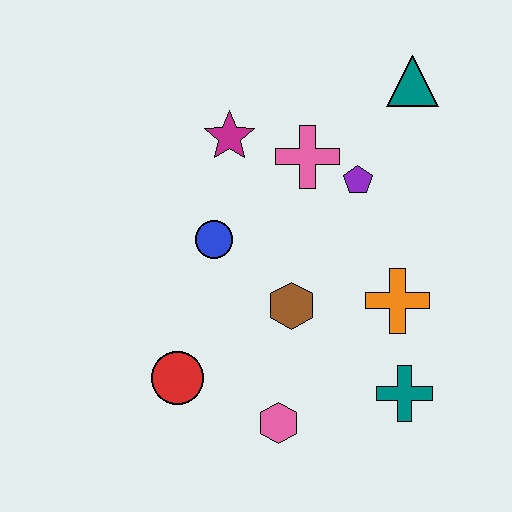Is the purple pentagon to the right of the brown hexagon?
Yes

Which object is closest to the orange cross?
The teal cross is closest to the orange cross.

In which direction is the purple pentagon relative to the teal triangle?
The purple pentagon is below the teal triangle.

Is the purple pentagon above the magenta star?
No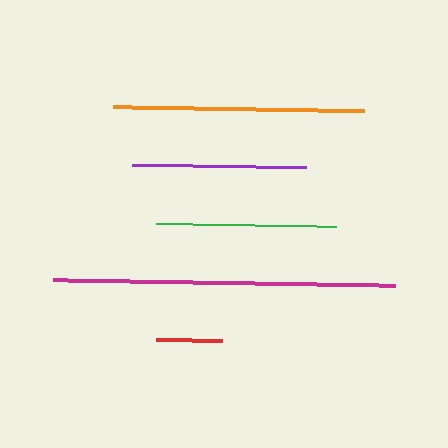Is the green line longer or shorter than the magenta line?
The magenta line is longer than the green line.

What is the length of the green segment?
The green segment is approximately 180 pixels long.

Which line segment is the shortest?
The red line is the shortest at approximately 66 pixels.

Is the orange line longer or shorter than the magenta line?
The magenta line is longer than the orange line.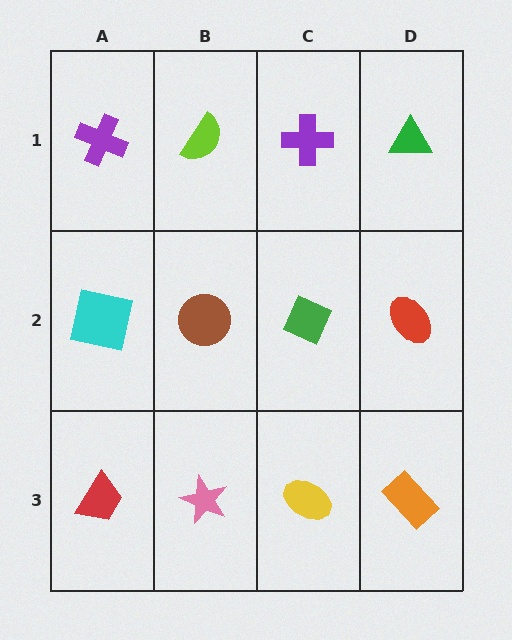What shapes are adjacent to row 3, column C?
A green diamond (row 2, column C), a pink star (row 3, column B), an orange rectangle (row 3, column D).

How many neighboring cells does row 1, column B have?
3.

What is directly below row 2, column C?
A yellow ellipse.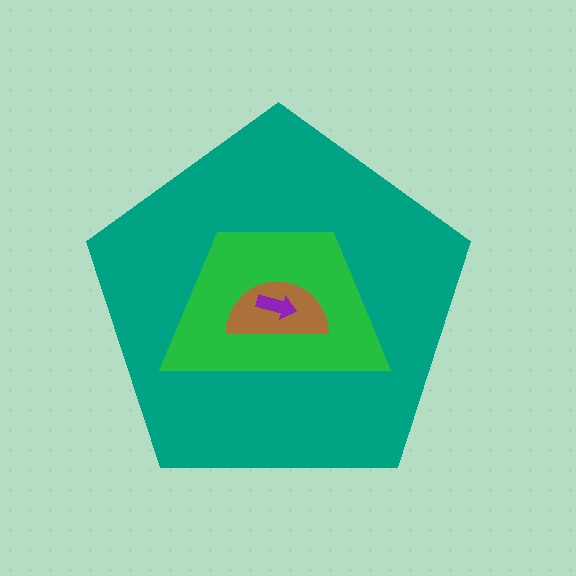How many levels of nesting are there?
4.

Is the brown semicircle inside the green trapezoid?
Yes.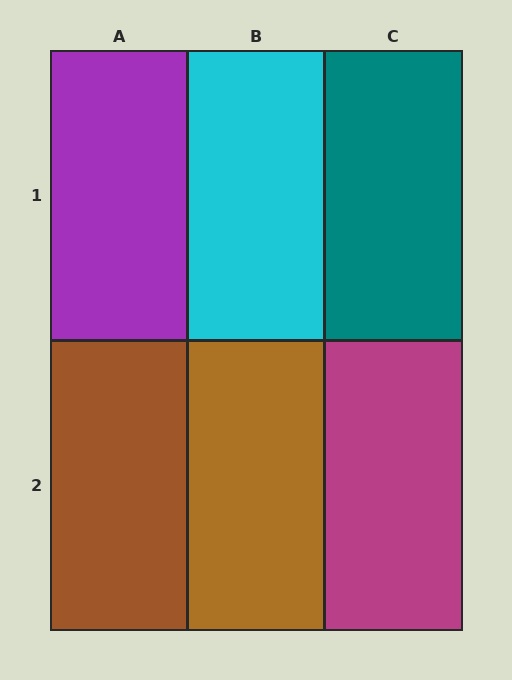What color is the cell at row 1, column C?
Teal.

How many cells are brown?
2 cells are brown.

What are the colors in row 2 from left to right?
Brown, brown, magenta.